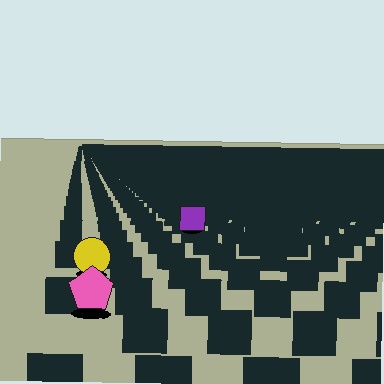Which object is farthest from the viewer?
The purple square is farthest from the viewer. It appears smaller and the ground texture around it is denser.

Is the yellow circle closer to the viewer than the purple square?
Yes. The yellow circle is closer — you can tell from the texture gradient: the ground texture is coarser near it.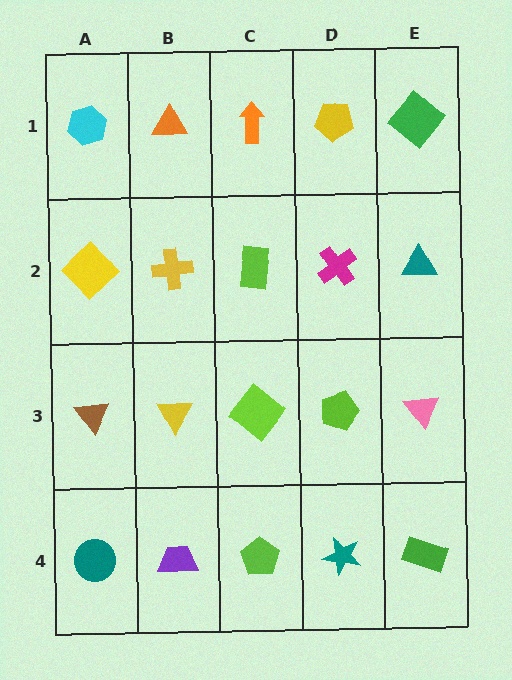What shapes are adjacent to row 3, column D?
A magenta cross (row 2, column D), a teal star (row 4, column D), a lime diamond (row 3, column C), a pink triangle (row 3, column E).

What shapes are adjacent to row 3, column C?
A lime rectangle (row 2, column C), a lime pentagon (row 4, column C), a yellow triangle (row 3, column B), a lime pentagon (row 3, column D).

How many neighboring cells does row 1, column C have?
3.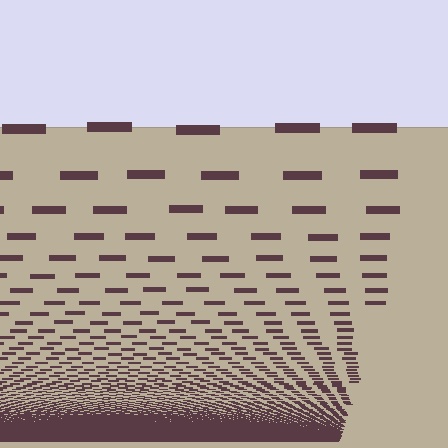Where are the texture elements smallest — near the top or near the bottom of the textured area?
Near the bottom.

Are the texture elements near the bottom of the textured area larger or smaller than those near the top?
Smaller. The gradient is inverted — elements near the bottom are smaller and denser.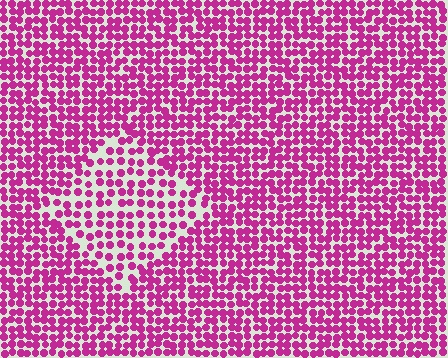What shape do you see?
I see a diamond.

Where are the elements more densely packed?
The elements are more densely packed outside the diamond boundary.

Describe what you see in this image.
The image contains small magenta elements arranged at two different densities. A diamond-shaped region is visible where the elements are less densely packed than the surrounding area.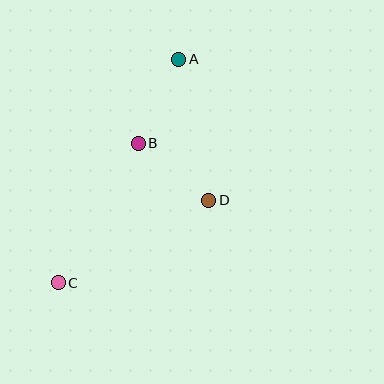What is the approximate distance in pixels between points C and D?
The distance between C and D is approximately 172 pixels.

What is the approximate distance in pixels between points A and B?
The distance between A and B is approximately 94 pixels.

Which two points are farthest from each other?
Points A and C are farthest from each other.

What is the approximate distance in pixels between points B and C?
The distance between B and C is approximately 160 pixels.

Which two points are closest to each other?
Points B and D are closest to each other.